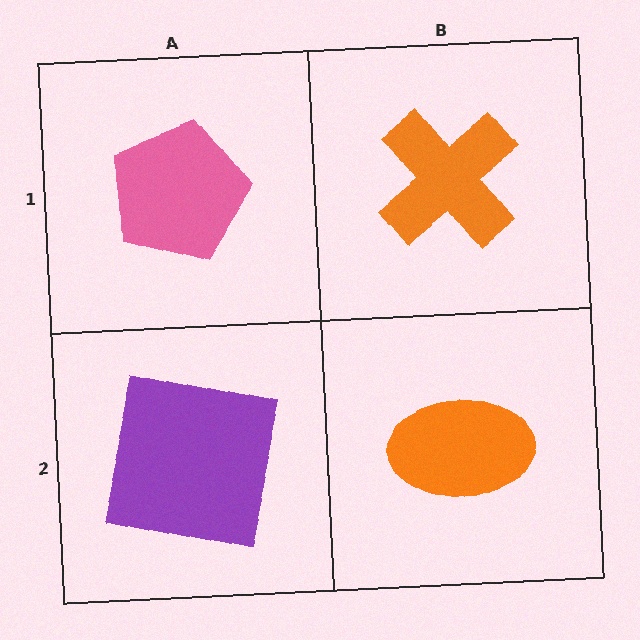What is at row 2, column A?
A purple square.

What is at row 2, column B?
An orange ellipse.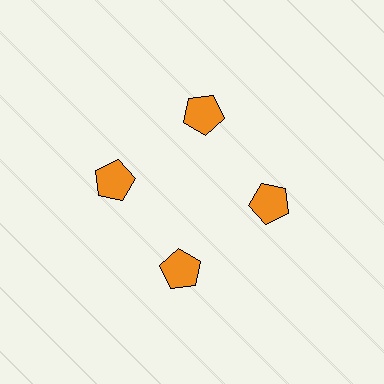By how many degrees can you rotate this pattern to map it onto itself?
The pattern maps onto itself every 90 degrees of rotation.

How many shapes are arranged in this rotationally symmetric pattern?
There are 4 shapes, arranged in 4 groups of 1.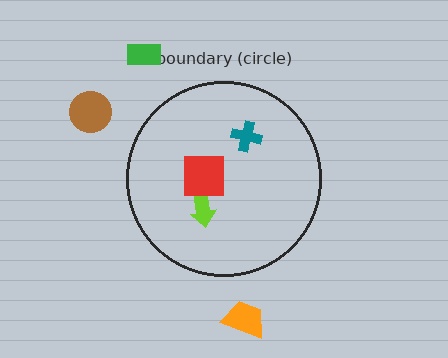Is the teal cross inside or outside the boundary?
Inside.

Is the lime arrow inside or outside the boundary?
Inside.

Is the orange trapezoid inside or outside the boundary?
Outside.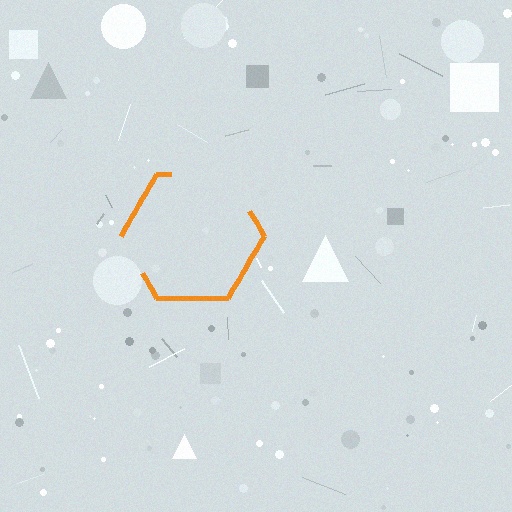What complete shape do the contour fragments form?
The contour fragments form a hexagon.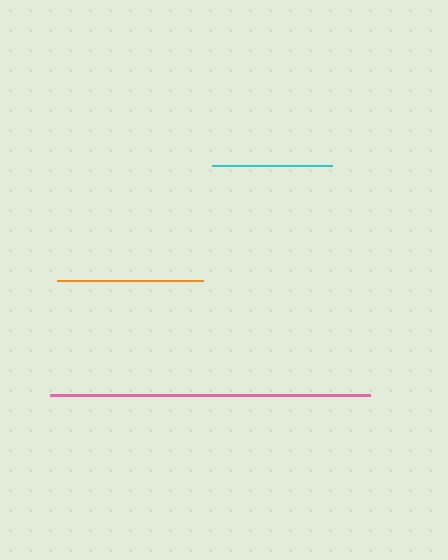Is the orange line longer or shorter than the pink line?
The pink line is longer than the orange line.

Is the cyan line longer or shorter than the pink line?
The pink line is longer than the cyan line.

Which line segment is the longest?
The pink line is the longest at approximately 320 pixels.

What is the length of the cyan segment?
The cyan segment is approximately 120 pixels long.